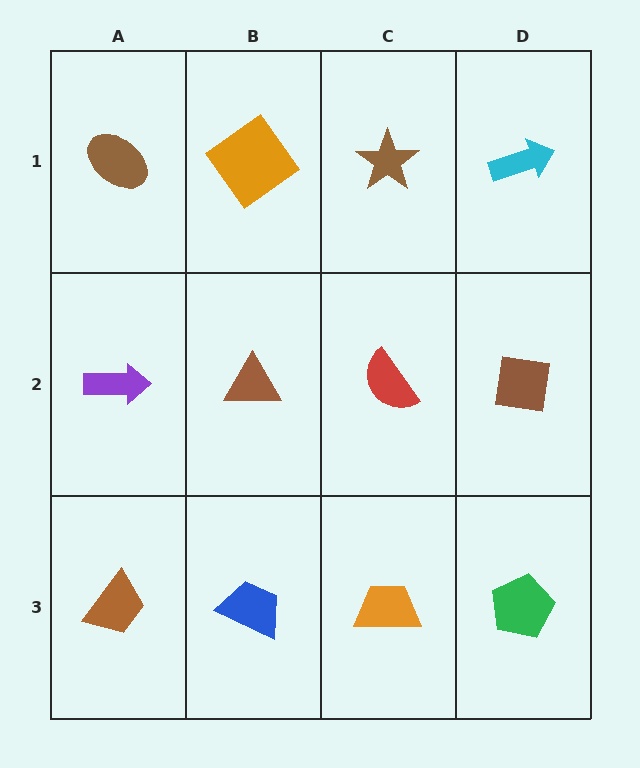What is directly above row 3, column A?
A purple arrow.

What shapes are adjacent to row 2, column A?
A brown ellipse (row 1, column A), a brown trapezoid (row 3, column A), a brown triangle (row 2, column B).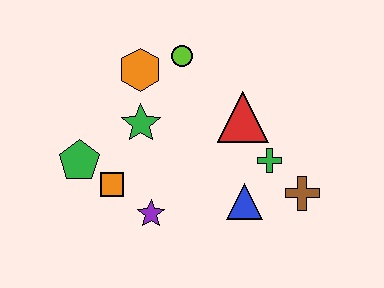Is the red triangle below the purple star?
No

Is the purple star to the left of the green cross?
Yes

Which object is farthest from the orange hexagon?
The brown cross is farthest from the orange hexagon.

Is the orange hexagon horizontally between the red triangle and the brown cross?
No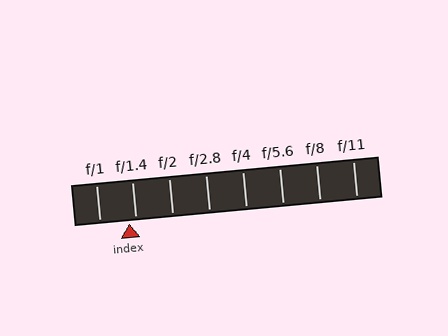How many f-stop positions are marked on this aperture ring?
There are 8 f-stop positions marked.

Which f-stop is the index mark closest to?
The index mark is closest to f/1.4.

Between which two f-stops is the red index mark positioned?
The index mark is between f/1 and f/1.4.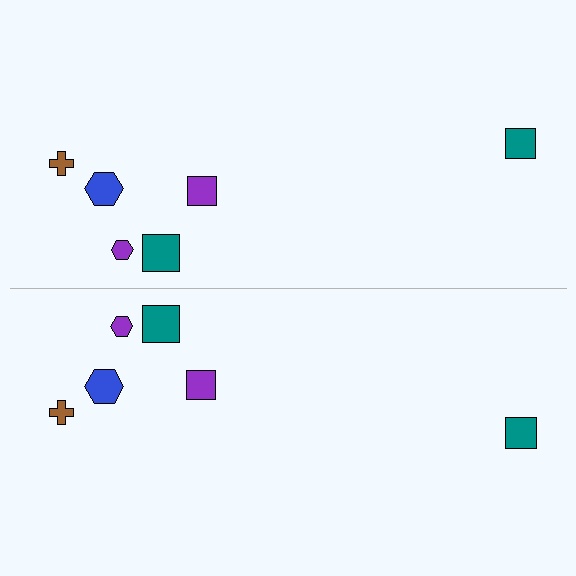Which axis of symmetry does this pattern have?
The pattern has a horizontal axis of symmetry running through the center of the image.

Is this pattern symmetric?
Yes, this pattern has bilateral (reflection) symmetry.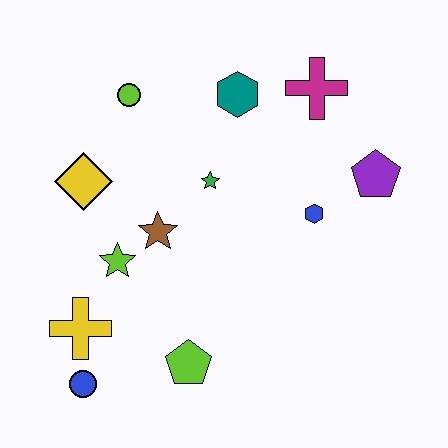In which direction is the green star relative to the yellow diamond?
The green star is to the right of the yellow diamond.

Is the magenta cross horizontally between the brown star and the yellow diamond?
No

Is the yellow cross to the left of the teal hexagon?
Yes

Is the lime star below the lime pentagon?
No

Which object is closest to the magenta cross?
The teal hexagon is closest to the magenta cross.